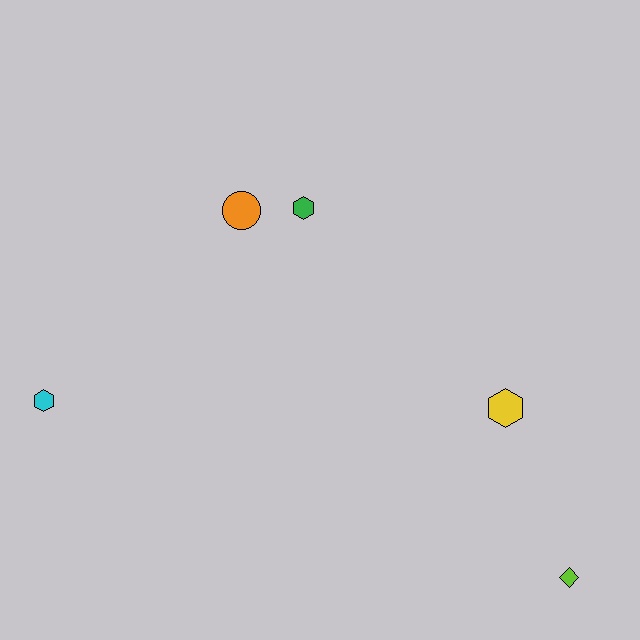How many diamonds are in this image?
There is 1 diamond.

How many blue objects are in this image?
There are no blue objects.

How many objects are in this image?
There are 5 objects.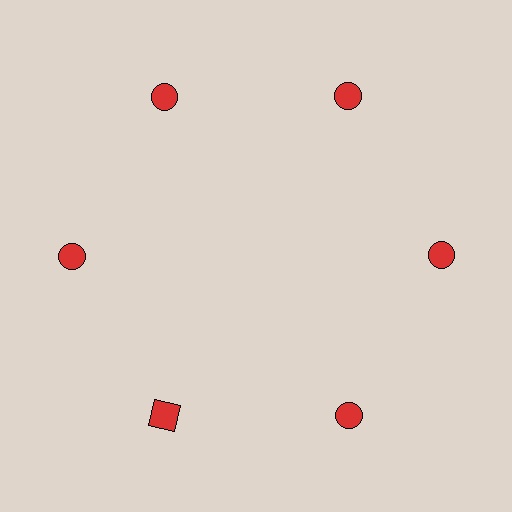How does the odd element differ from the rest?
It has a different shape: square instead of circle.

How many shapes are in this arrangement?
There are 6 shapes arranged in a ring pattern.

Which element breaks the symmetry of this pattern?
The red square at roughly the 7 o'clock position breaks the symmetry. All other shapes are red circles.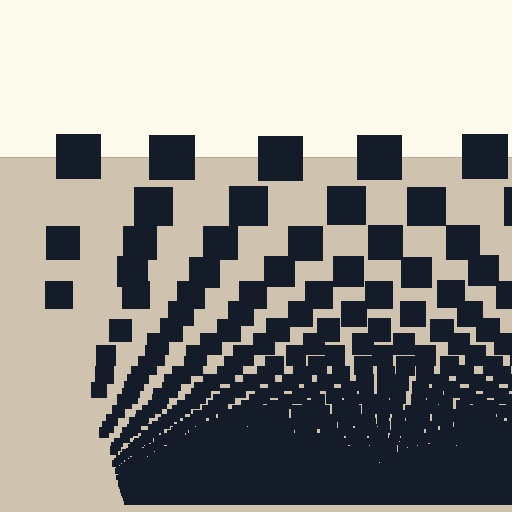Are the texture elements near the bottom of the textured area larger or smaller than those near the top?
Smaller. The gradient is inverted — elements near the bottom are smaller and denser.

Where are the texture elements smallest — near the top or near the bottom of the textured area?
Near the bottom.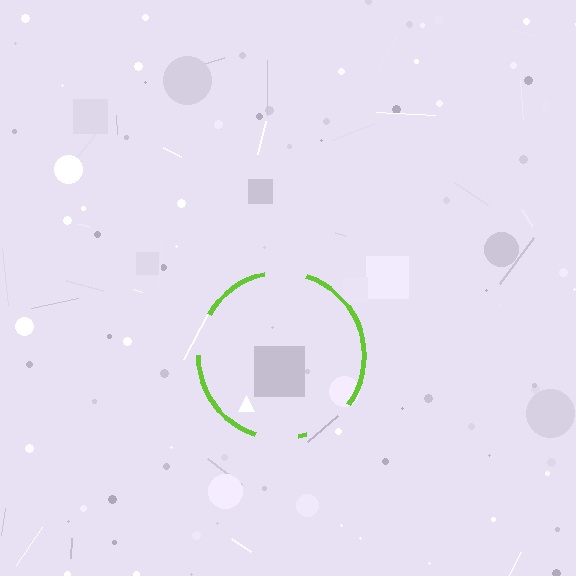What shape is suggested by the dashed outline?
The dashed outline suggests a circle.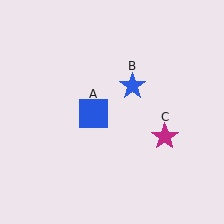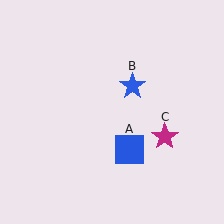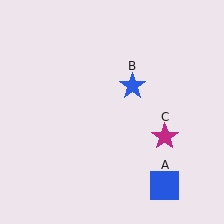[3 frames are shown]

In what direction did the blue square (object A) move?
The blue square (object A) moved down and to the right.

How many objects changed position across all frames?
1 object changed position: blue square (object A).